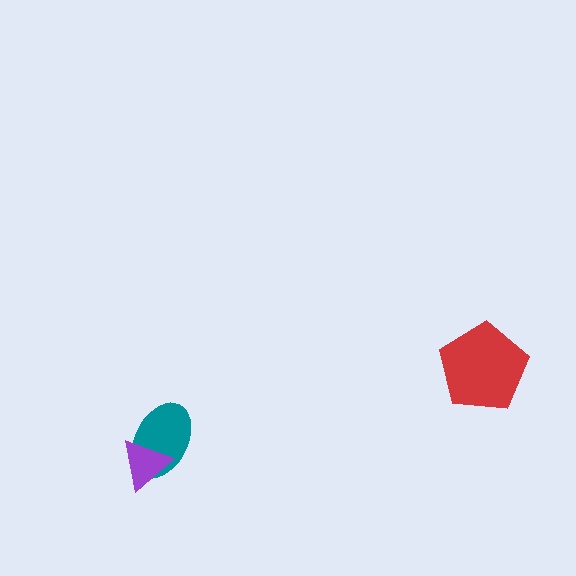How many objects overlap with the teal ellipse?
1 object overlaps with the teal ellipse.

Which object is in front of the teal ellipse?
The purple triangle is in front of the teal ellipse.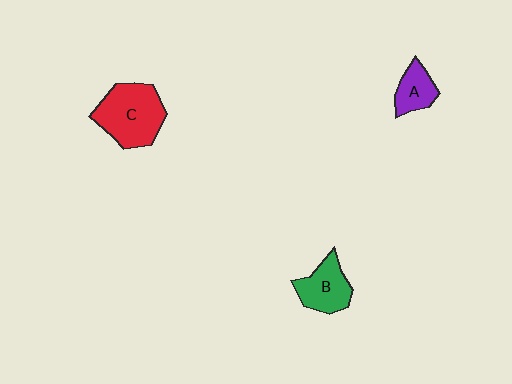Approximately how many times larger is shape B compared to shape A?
Approximately 1.4 times.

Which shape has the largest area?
Shape C (red).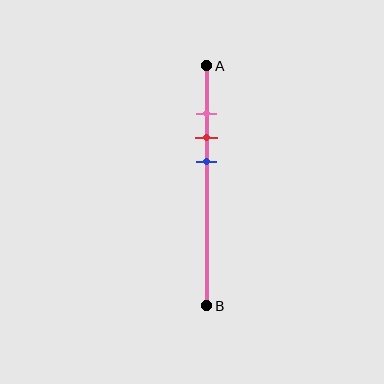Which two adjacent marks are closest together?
The pink and red marks are the closest adjacent pair.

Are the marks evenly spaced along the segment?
Yes, the marks are approximately evenly spaced.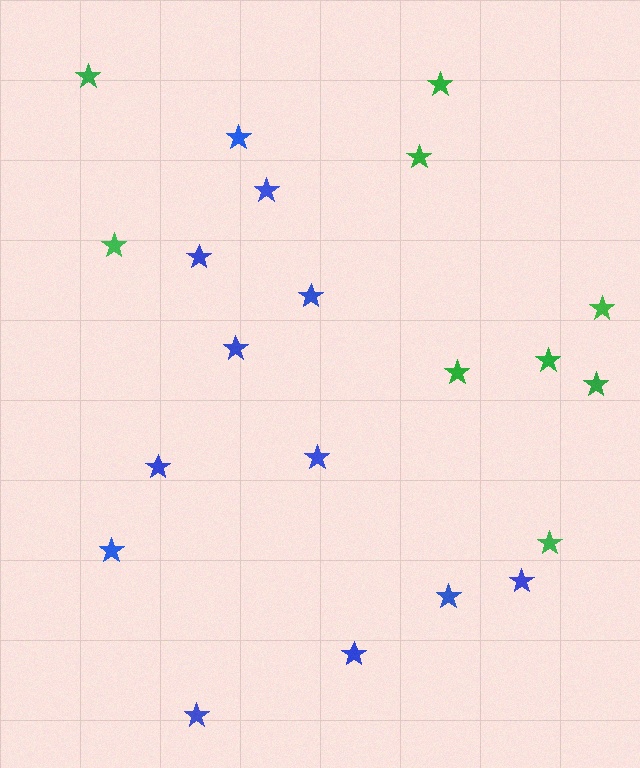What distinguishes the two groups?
There are 2 groups: one group of blue stars (12) and one group of green stars (9).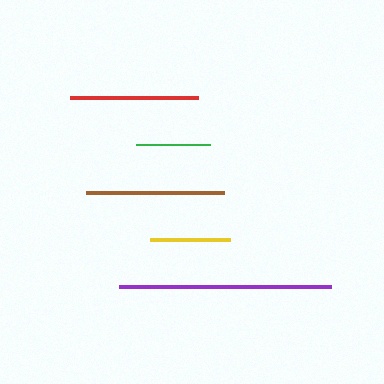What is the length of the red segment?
The red segment is approximately 128 pixels long.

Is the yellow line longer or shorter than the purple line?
The purple line is longer than the yellow line.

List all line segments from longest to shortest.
From longest to shortest: purple, brown, red, yellow, green.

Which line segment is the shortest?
The green line is the shortest at approximately 74 pixels.